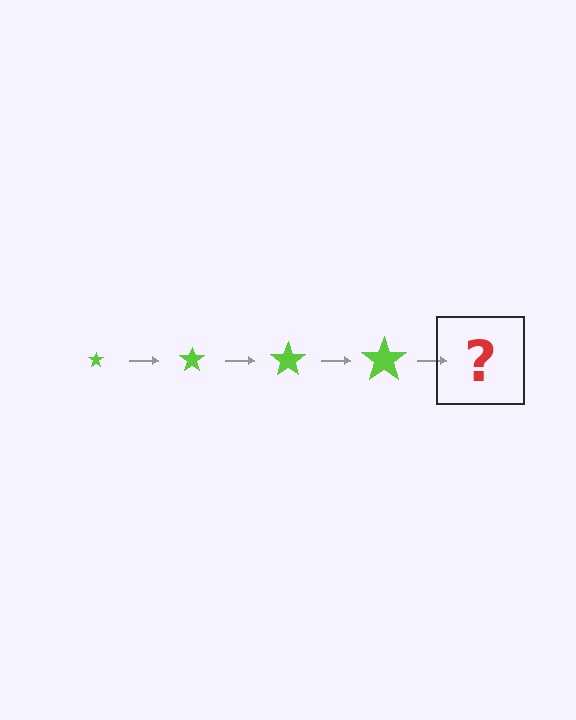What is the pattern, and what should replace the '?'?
The pattern is that the star gets progressively larger each step. The '?' should be a lime star, larger than the previous one.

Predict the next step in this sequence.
The next step is a lime star, larger than the previous one.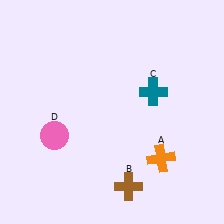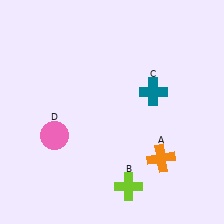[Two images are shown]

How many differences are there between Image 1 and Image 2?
There is 1 difference between the two images.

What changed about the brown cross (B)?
In Image 1, B is brown. In Image 2, it changed to lime.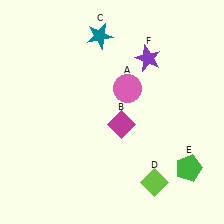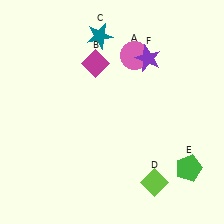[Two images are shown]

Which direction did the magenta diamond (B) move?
The magenta diamond (B) moved up.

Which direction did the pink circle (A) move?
The pink circle (A) moved up.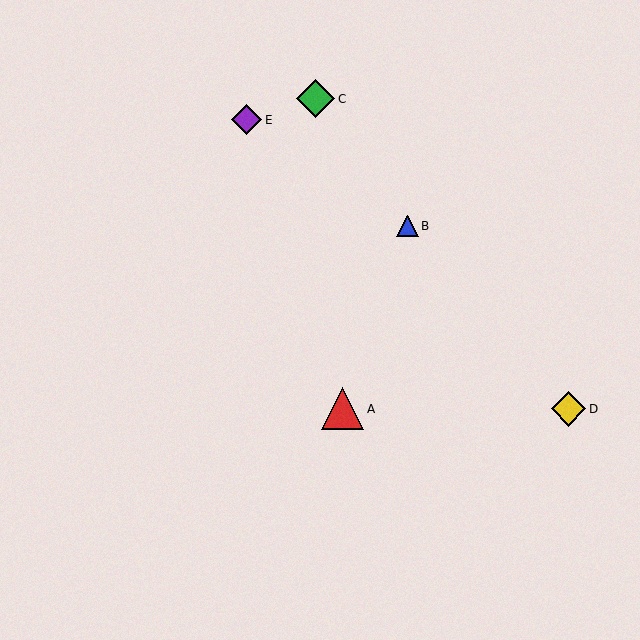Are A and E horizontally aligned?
No, A is at y≈409 and E is at y≈120.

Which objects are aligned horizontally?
Objects A, D are aligned horizontally.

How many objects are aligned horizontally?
2 objects (A, D) are aligned horizontally.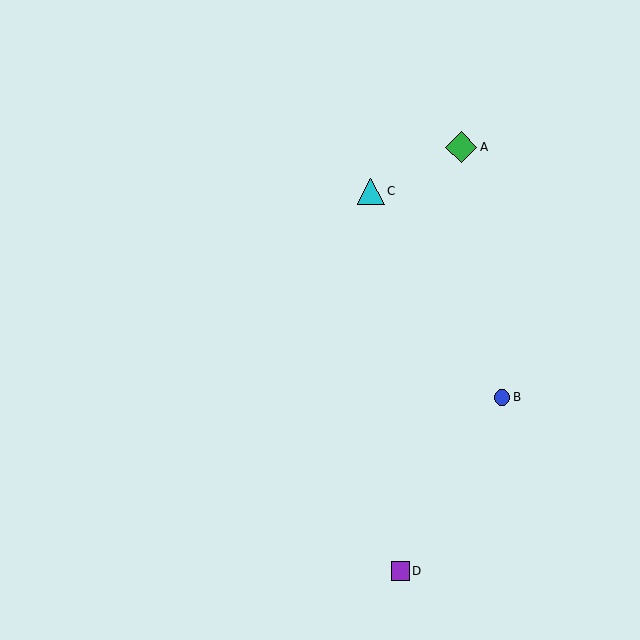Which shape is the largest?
The green diamond (labeled A) is the largest.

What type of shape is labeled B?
Shape B is a blue circle.